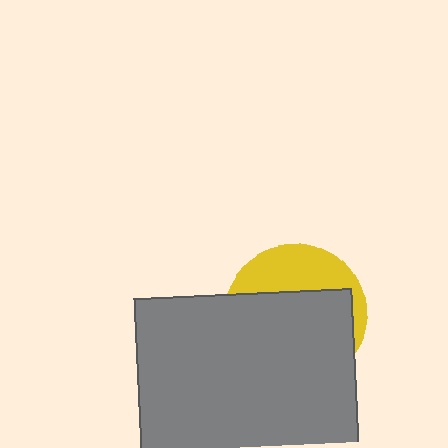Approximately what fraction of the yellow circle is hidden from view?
Roughly 67% of the yellow circle is hidden behind the gray square.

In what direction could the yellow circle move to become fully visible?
The yellow circle could move up. That would shift it out from behind the gray square entirely.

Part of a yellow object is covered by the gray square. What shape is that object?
It is a circle.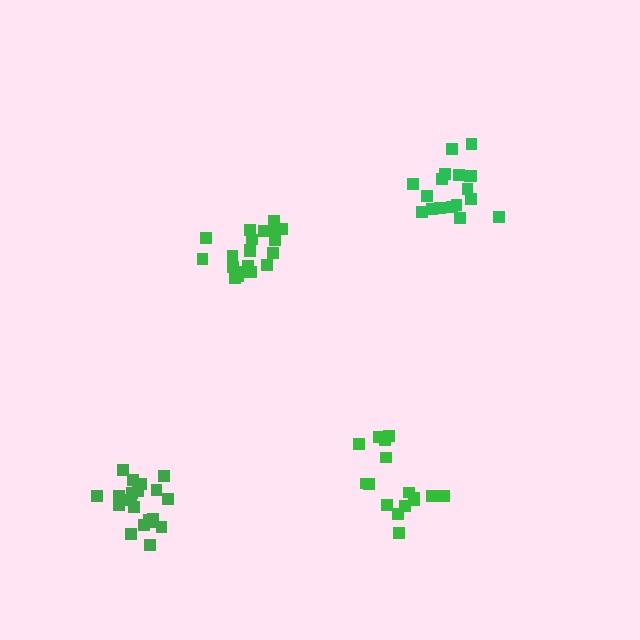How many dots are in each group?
Group 1: 20 dots, Group 2: 16 dots, Group 3: 20 dots, Group 4: 18 dots (74 total).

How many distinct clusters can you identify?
There are 4 distinct clusters.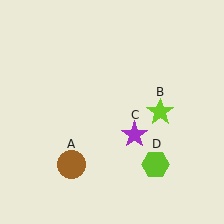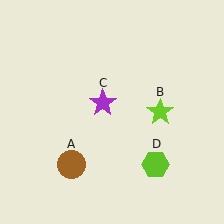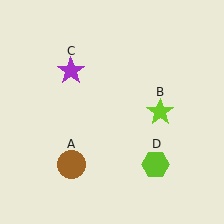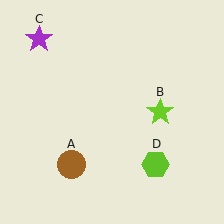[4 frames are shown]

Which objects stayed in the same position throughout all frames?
Brown circle (object A) and lime star (object B) and lime hexagon (object D) remained stationary.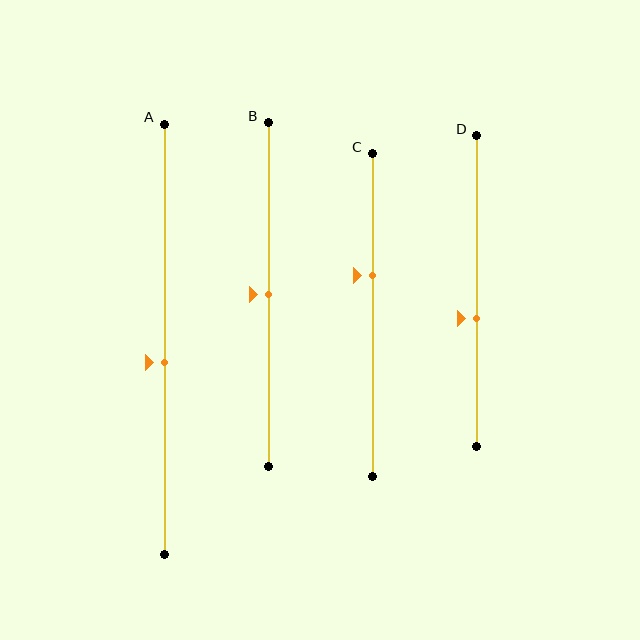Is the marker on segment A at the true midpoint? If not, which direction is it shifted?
No, the marker on segment A is shifted downward by about 5% of the segment length.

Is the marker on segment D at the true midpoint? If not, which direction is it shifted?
No, the marker on segment D is shifted downward by about 9% of the segment length.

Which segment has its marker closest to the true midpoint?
Segment B has its marker closest to the true midpoint.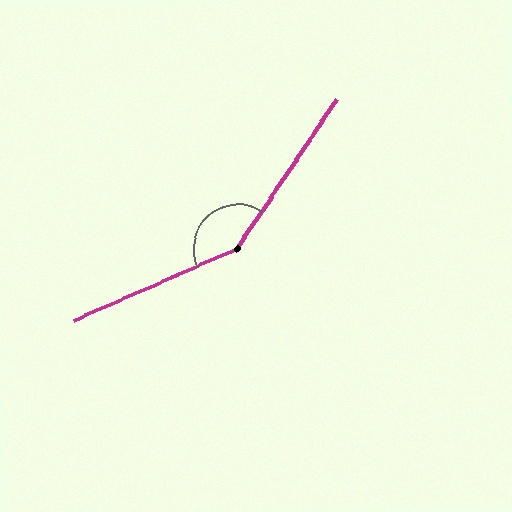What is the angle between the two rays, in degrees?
Approximately 147 degrees.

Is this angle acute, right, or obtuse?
It is obtuse.